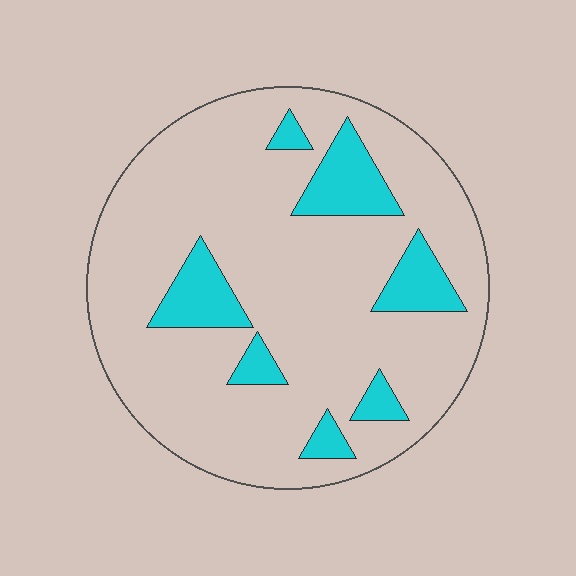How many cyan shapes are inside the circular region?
7.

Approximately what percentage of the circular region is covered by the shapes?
Approximately 15%.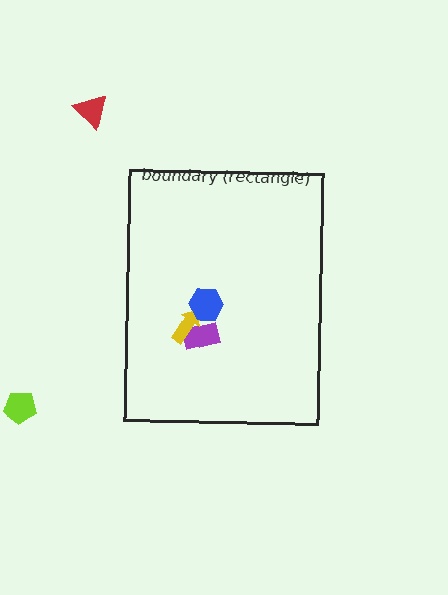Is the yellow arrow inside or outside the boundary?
Inside.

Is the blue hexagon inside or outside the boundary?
Inside.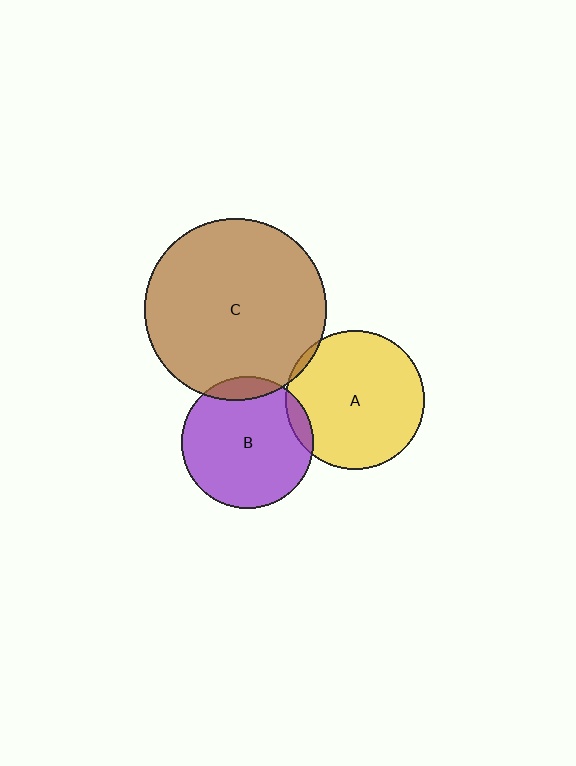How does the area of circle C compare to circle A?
Approximately 1.7 times.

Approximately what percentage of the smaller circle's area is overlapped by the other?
Approximately 5%.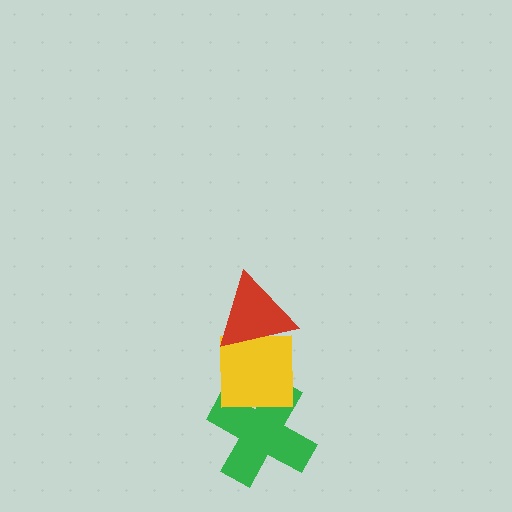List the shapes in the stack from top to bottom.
From top to bottom: the red triangle, the yellow square, the green cross.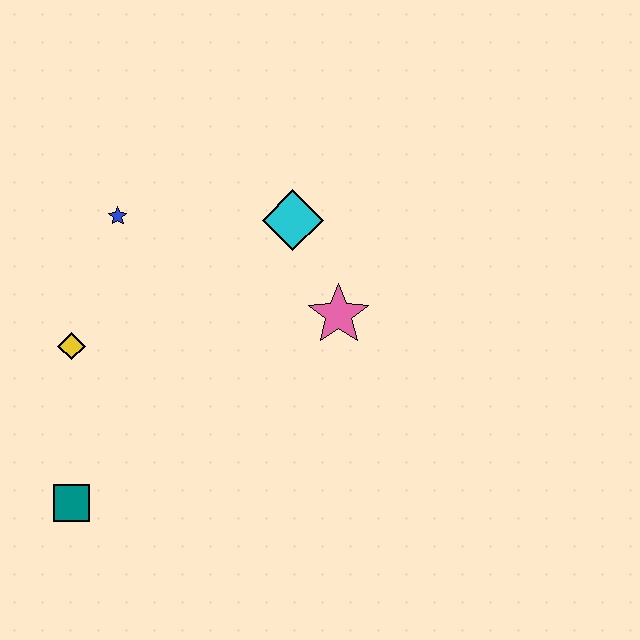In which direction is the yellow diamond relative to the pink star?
The yellow diamond is to the left of the pink star.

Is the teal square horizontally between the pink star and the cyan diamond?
No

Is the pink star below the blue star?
Yes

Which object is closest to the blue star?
The yellow diamond is closest to the blue star.